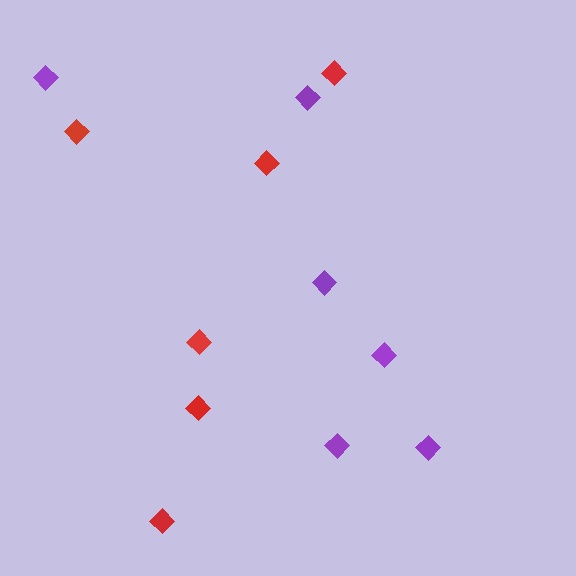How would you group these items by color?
There are 2 groups: one group of purple diamonds (6) and one group of red diamonds (6).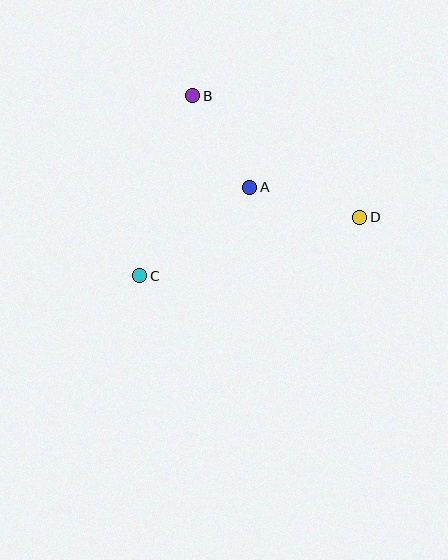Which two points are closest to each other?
Points A and B are closest to each other.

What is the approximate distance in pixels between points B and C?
The distance between B and C is approximately 187 pixels.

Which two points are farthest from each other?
Points C and D are farthest from each other.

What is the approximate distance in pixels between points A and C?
The distance between A and C is approximately 141 pixels.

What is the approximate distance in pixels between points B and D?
The distance between B and D is approximately 206 pixels.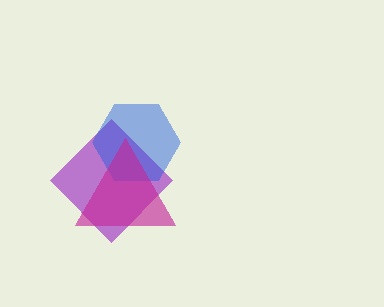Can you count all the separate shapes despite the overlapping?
Yes, there are 3 separate shapes.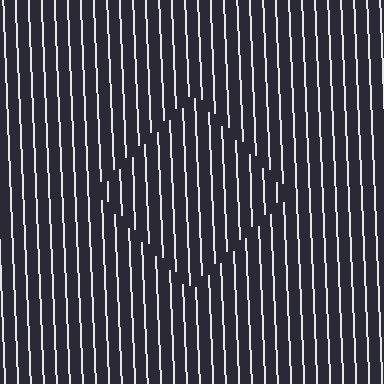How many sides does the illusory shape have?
4 sides — the line-ends trace a square.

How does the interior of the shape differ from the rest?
The interior of the shape contains the same grating, shifted by half a period — the contour is defined by the phase discontinuity where line-ends from the inner and outer gratings abut.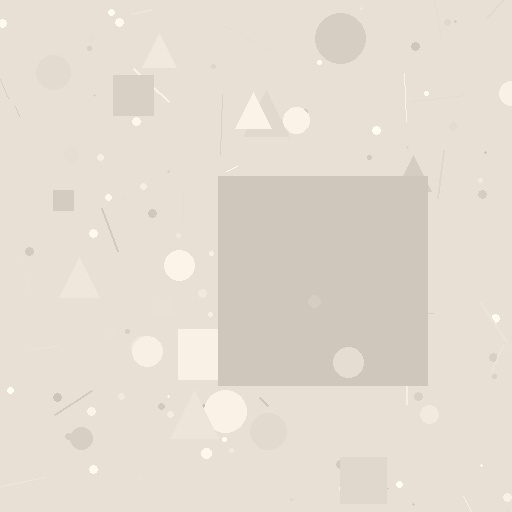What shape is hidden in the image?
A square is hidden in the image.